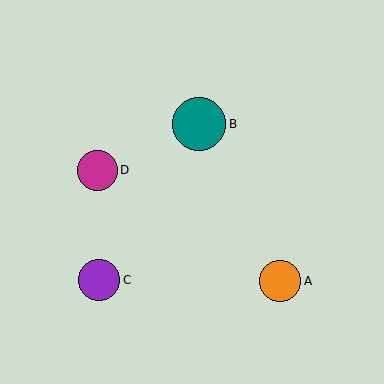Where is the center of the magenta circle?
The center of the magenta circle is at (97, 170).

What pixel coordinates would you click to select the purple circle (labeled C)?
Click at (99, 280) to select the purple circle C.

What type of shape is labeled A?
Shape A is an orange circle.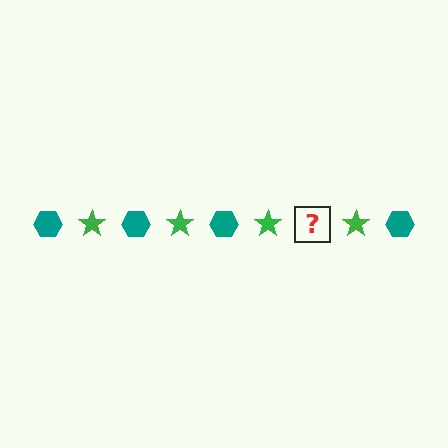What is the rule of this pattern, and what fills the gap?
The rule is that the pattern alternates between teal hexagon and green star. The gap should be filled with a teal hexagon.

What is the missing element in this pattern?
The missing element is a teal hexagon.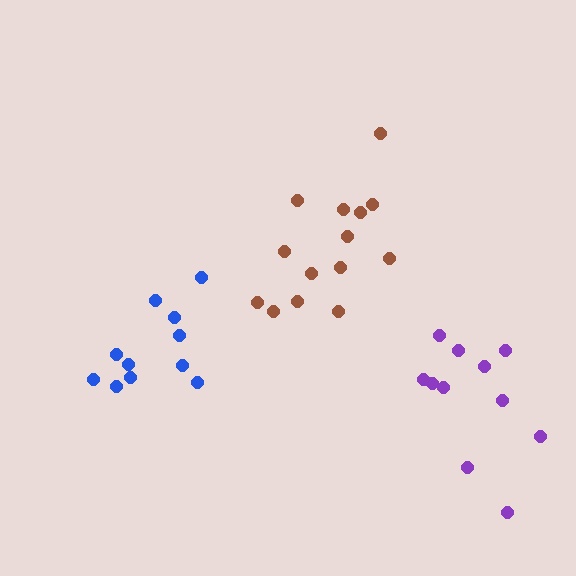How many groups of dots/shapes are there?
There are 3 groups.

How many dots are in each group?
Group 1: 11 dots, Group 2: 11 dots, Group 3: 14 dots (36 total).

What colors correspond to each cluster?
The clusters are colored: purple, blue, brown.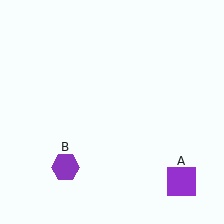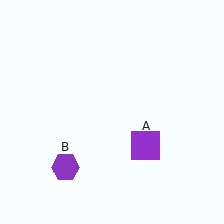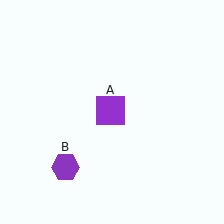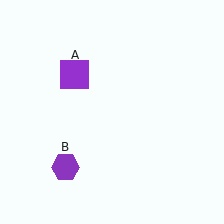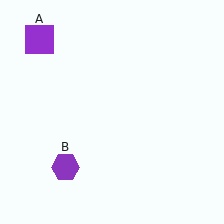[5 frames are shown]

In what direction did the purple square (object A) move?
The purple square (object A) moved up and to the left.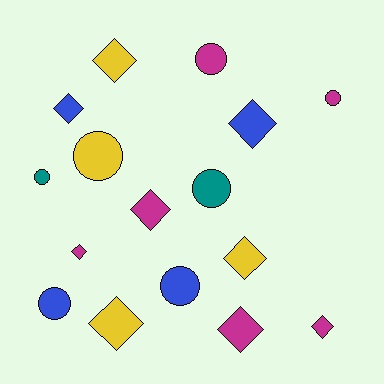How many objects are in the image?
There are 16 objects.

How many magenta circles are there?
There are 2 magenta circles.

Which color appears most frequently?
Magenta, with 6 objects.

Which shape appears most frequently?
Diamond, with 9 objects.